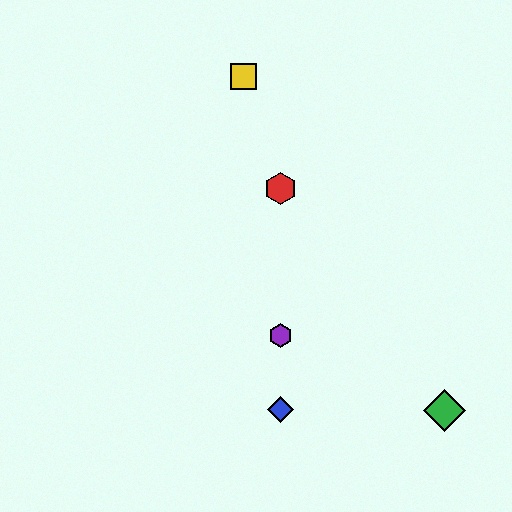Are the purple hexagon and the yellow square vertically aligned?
No, the purple hexagon is at x≈280 and the yellow square is at x≈243.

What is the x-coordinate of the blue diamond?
The blue diamond is at x≈280.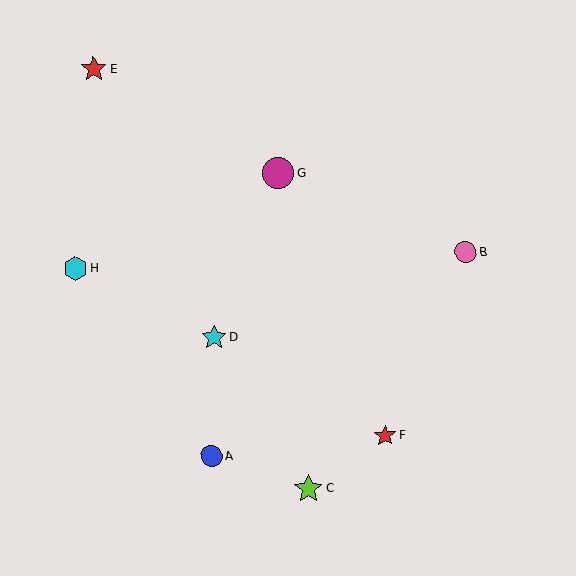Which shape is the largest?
The magenta circle (labeled G) is the largest.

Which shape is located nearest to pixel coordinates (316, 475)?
The lime star (labeled C) at (308, 488) is nearest to that location.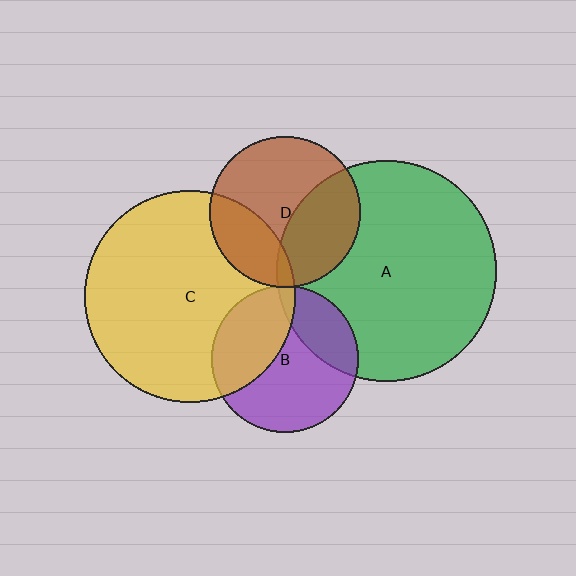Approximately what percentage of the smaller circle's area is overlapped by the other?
Approximately 5%.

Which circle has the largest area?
Circle A (green).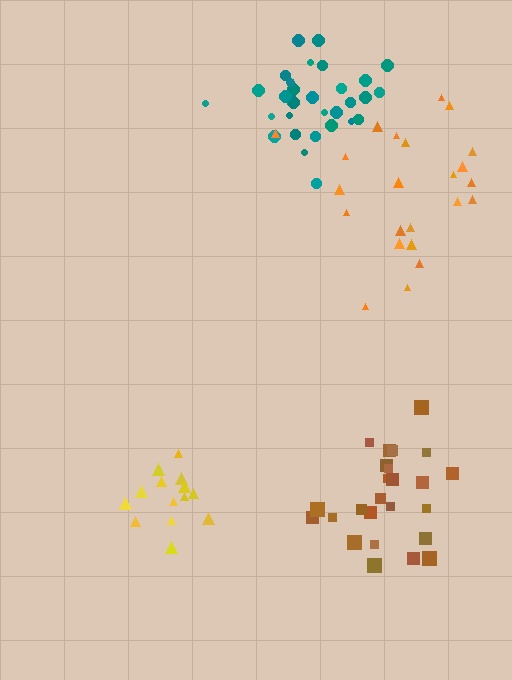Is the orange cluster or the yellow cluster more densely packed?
Yellow.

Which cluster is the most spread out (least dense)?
Orange.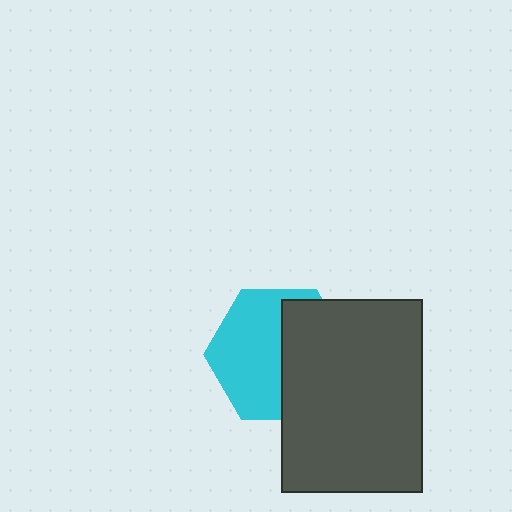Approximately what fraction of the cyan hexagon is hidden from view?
Roughly 45% of the cyan hexagon is hidden behind the dark gray rectangle.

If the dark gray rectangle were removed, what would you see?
You would see the complete cyan hexagon.